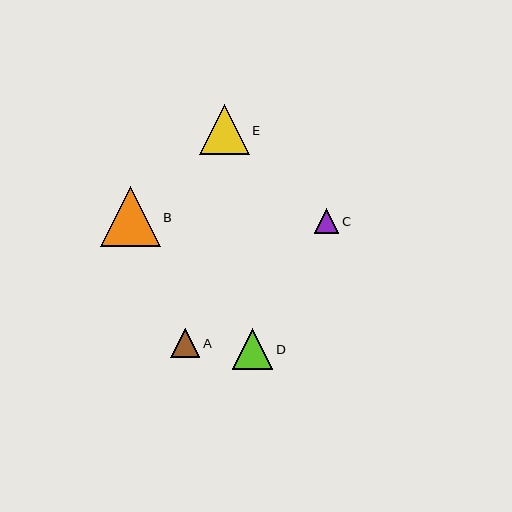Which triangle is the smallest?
Triangle C is the smallest with a size of approximately 24 pixels.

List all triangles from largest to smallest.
From largest to smallest: B, E, D, A, C.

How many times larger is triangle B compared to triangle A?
Triangle B is approximately 2.0 times the size of triangle A.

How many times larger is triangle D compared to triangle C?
Triangle D is approximately 1.7 times the size of triangle C.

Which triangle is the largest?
Triangle B is the largest with a size of approximately 59 pixels.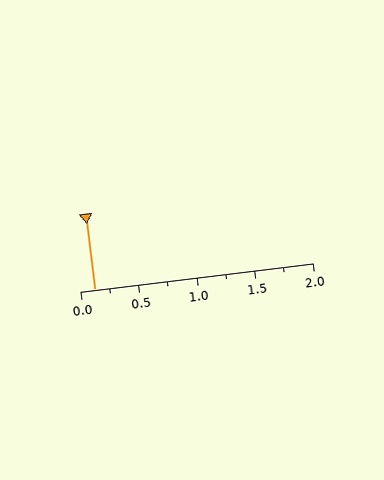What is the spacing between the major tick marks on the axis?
The major ticks are spaced 0.5 apart.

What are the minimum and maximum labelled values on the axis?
The axis runs from 0.0 to 2.0.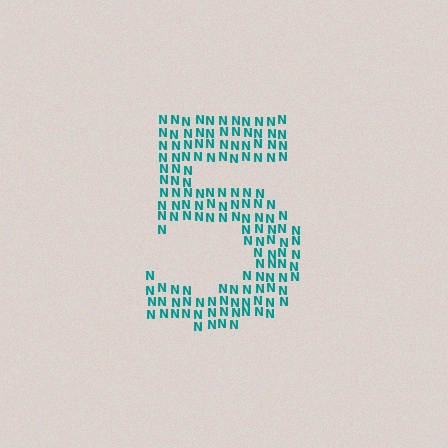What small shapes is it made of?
It is made of small letter N's.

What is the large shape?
The large shape is the digit 5.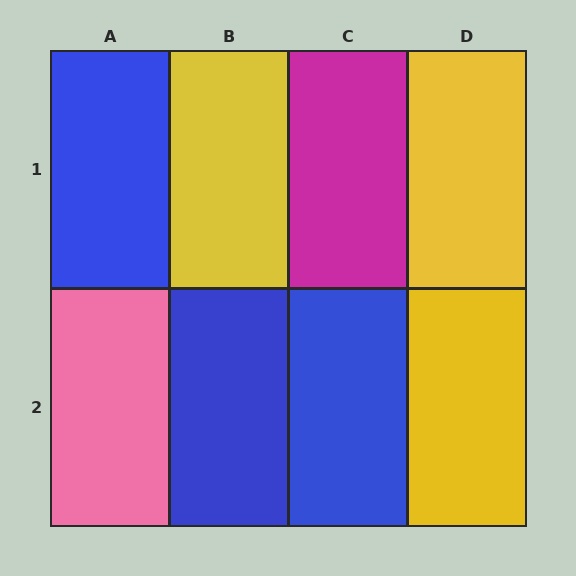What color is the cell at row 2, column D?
Yellow.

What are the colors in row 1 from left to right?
Blue, yellow, magenta, yellow.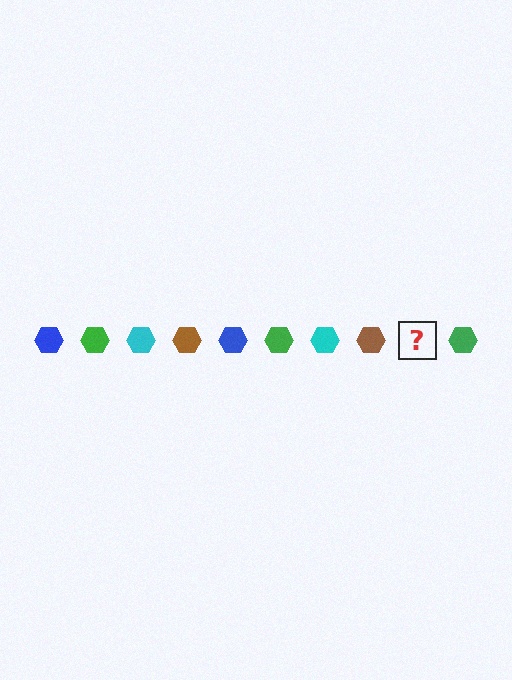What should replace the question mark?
The question mark should be replaced with a blue hexagon.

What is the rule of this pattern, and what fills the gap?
The rule is that the pattern cycles through blue, green, cyan, brown hexagons. The gap should be filled with a blue hexagon.